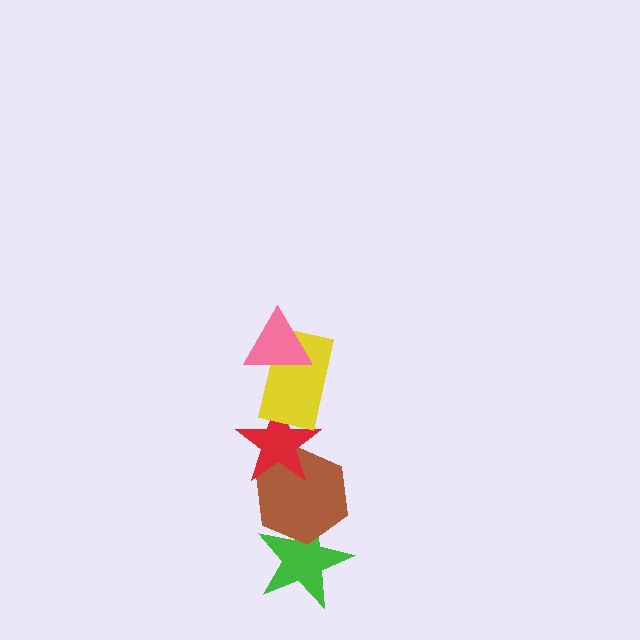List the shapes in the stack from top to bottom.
From top to bottom: the pink triangle, the yellow rectangle, the red star, the brown hexagon, the green star.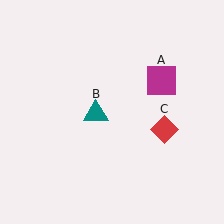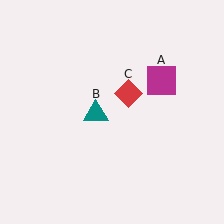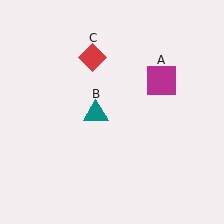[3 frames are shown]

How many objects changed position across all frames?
1 object changed position: red diamond (object C).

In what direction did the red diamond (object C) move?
The red diamond (object C) moved up and to the left.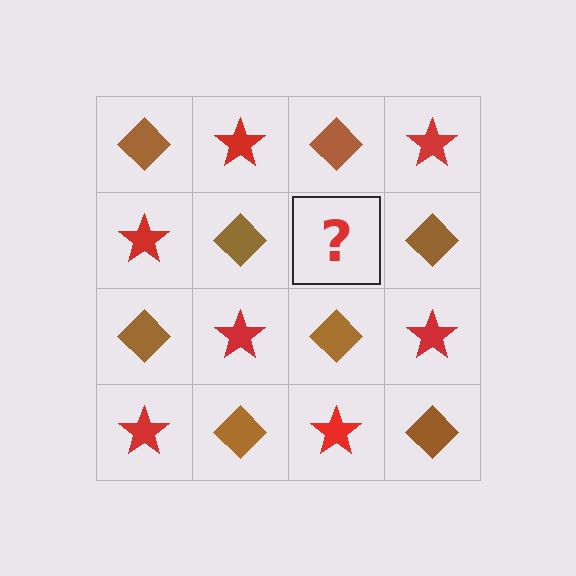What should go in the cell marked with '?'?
The missing cell should contain a red star.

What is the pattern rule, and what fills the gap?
The rule is that it alternates brown diamond and red star in a checkerboard pattern. The gap should be filled with a red star.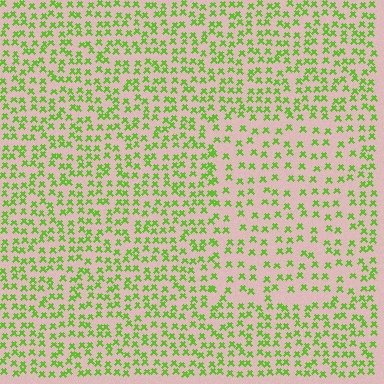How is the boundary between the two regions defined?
The boundary is defined by a change in element density (approximately 1.7x ratio). All elements are the same color, size, and shape.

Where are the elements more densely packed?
The elements are more densely packed outside the rectangle boundary.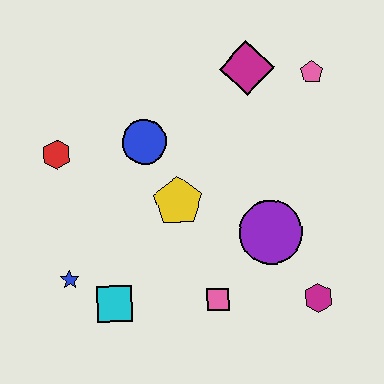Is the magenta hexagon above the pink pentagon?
No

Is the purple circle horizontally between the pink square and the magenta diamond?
No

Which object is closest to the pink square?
The purple circle is closest to the pink square.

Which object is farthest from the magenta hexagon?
The red hexagon is farthest from the magenta hexagon.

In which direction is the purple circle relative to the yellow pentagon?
The purple circle is to the right of the yellow pentagon.